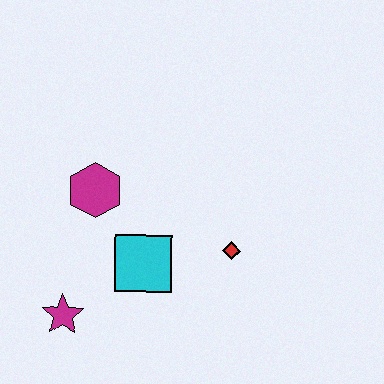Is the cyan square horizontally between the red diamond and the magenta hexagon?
Yes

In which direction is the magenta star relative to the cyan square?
The magenta star is to the left of the cyan square.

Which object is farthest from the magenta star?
The red diamond is farthest from the magenta star.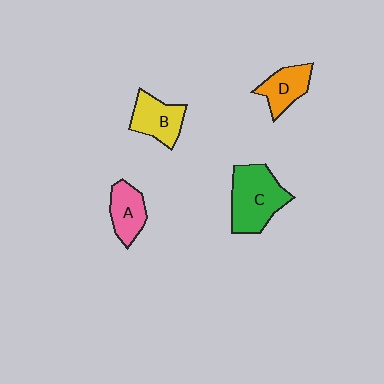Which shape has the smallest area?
Shape D (orange).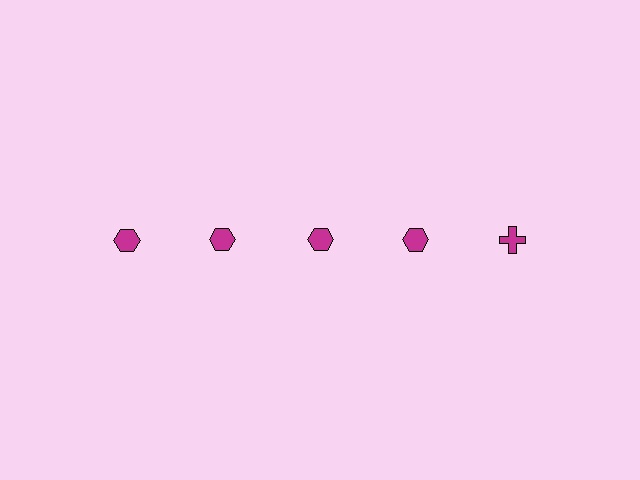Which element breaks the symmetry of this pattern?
The magenta cross in the top row, rightmost column breaks the symmetry. All other shapes are magenta hexagons.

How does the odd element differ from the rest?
It has a different shape: cross instead of hexagon.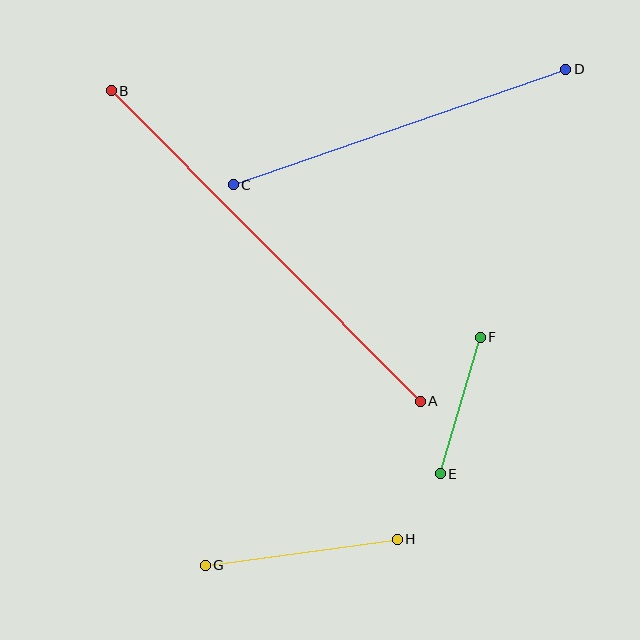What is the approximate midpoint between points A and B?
The midpoint is at approximately (266, 246) pixels.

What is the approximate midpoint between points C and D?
The midpoint is at approximately (399, 127) pixels.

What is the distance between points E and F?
The distance is approximately 142 pixels.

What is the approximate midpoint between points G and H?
The midpoint is at approximately (301, 552) pixels.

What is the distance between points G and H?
The distance is approximately 194 pixels.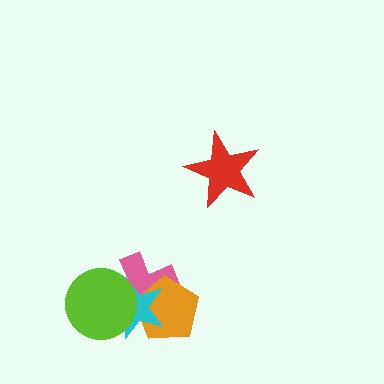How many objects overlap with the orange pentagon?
2 objects overlap with the orange pentagon.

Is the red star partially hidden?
No, no other shape covers it.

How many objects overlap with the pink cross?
3 objects overlap with the pink cross.